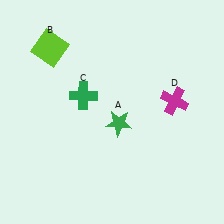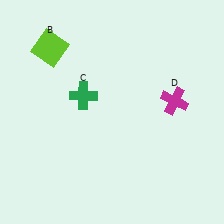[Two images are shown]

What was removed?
The green star (A) was removed in Image 2.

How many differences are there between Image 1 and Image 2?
There is 1 difference between the two images.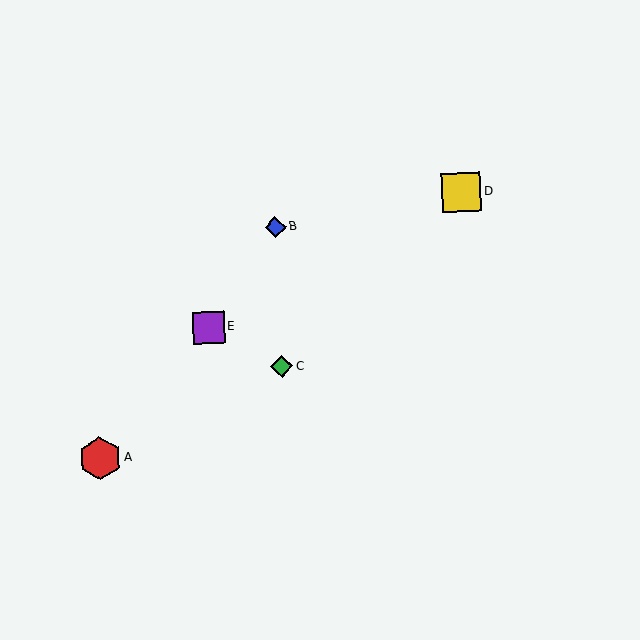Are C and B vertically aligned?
Yes, both are at x≈282.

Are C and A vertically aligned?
No, C is at x≈282 and A is at x≈100.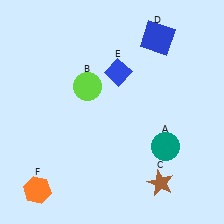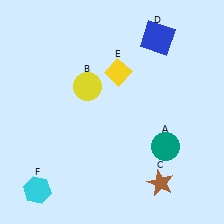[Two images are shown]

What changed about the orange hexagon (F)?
In Image 1, F is orange. In Image 2, it changed to cyan.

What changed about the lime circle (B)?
In Image 1, B is lime. In Image 2, it changed to yellow.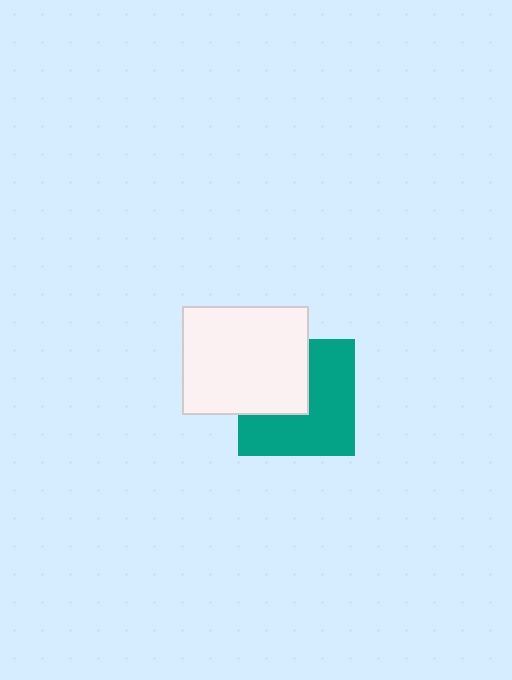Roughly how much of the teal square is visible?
About half of it is visible (roughly 60%).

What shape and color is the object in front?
The object in front is a white rectangle.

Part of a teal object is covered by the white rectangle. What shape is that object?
It is a square.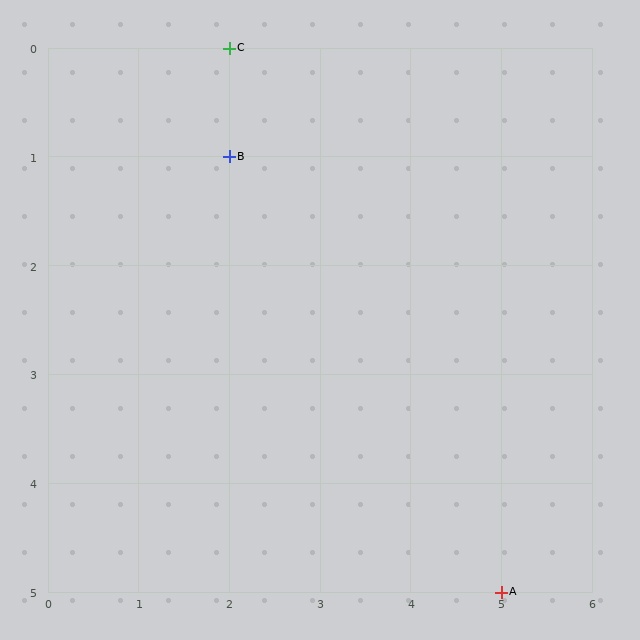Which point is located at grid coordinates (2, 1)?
Point B is at (2, 1).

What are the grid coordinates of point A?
Point A is at grid coordinates (5, 5).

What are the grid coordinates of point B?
Point B is at grid coordinates (2, 1).